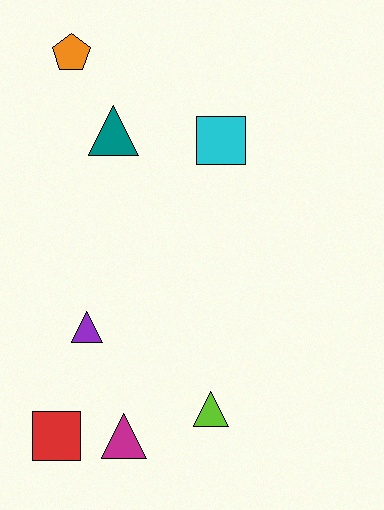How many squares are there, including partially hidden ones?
There are 2 squares.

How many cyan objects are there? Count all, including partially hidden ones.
There is 1 cyan object.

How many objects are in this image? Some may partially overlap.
There are 7 objects.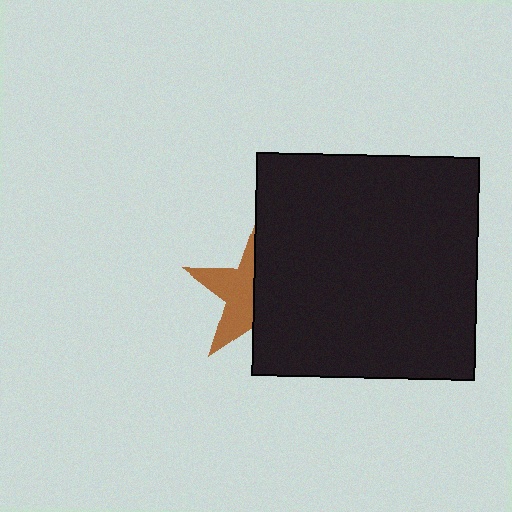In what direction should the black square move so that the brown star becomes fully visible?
The black square should move right. That is the shortest direction to clear the overlap and leave the brown star fully visible.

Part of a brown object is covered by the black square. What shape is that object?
It is a star.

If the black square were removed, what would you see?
You would see the complete brown star.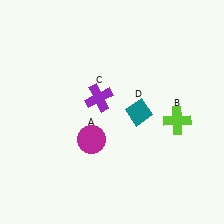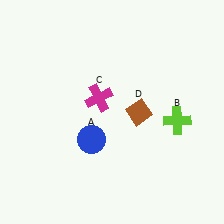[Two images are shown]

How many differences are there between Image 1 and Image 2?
There are 3 differences between the two images.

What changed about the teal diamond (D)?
In Image 1, D is teal. In Image 2, it changed to brown.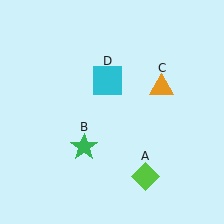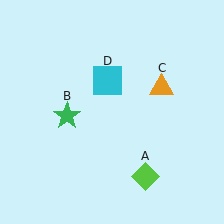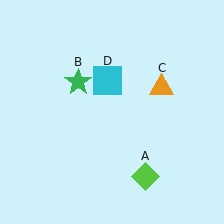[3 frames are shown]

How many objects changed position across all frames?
1 object changed position: green star (object B).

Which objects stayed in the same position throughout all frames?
Lime diamond (object A) and orange triangle (object C) and cyan square (object D) remained stationary.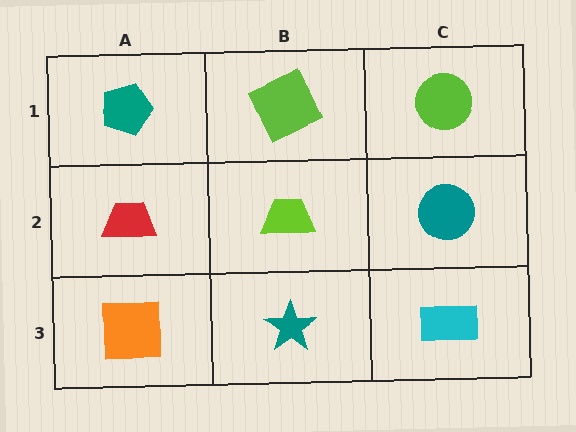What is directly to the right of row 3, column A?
A teal star.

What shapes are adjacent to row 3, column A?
A red trapezoid (row 2, column A), a teal star (row 3, column B).